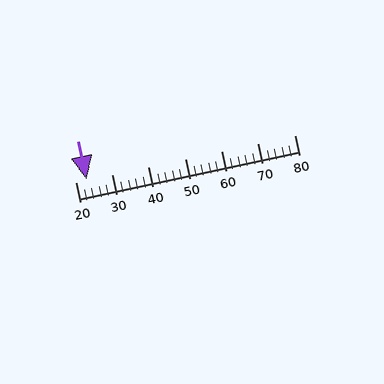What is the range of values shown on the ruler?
The ruler shows values from 20 to 80.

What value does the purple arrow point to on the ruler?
The purple arrow points to approximately 23.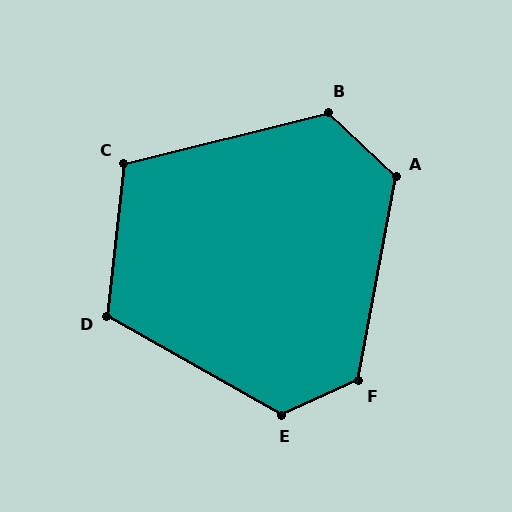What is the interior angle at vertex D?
Approximately 113 degrees (obtuse).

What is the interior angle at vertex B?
Approximately 122 degrees (obtuse).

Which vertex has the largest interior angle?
E, at approximately 126 degrees.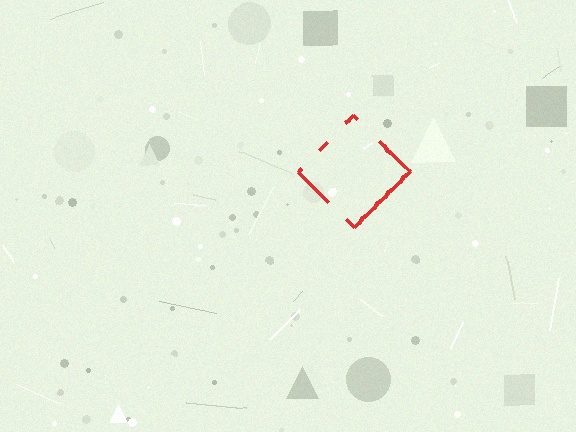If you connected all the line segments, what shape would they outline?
They would outline a diamond.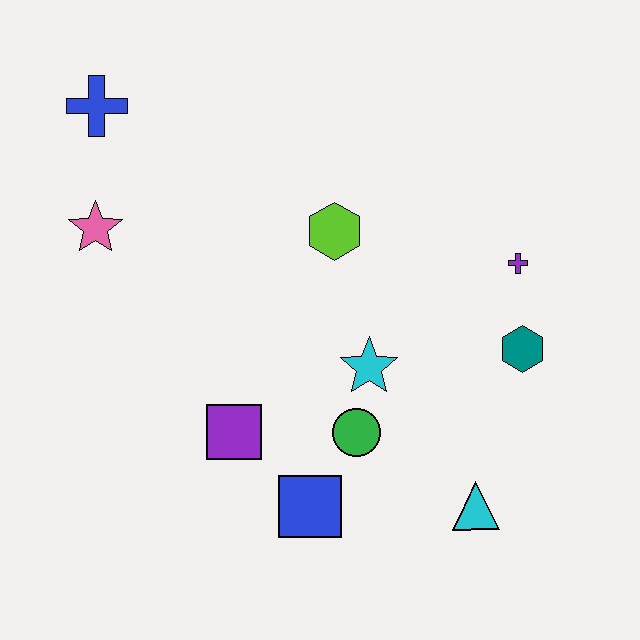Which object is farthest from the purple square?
The blue cross is farthest from the purple square.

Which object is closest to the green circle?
The cyan star is closest to the green circle.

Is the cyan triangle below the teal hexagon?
Yes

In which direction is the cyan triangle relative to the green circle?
The cyan triangle is to the right of the green circle.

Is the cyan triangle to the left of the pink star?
No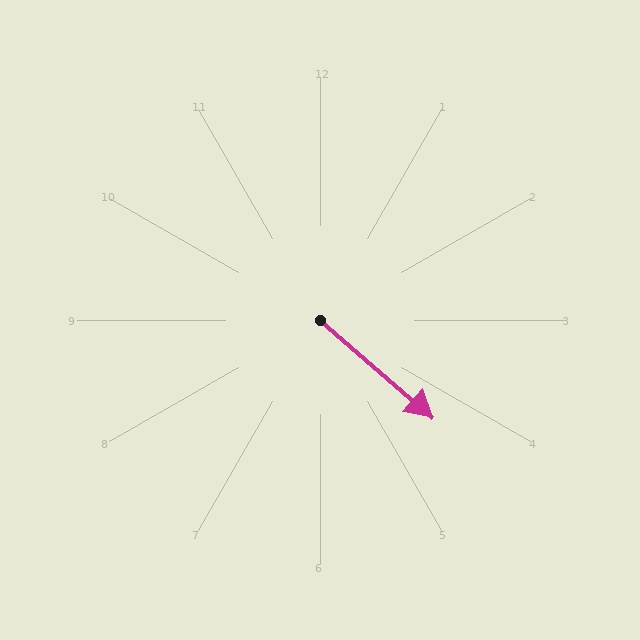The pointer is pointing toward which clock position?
Roughly 4 o'clock.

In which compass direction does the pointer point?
Southeast.